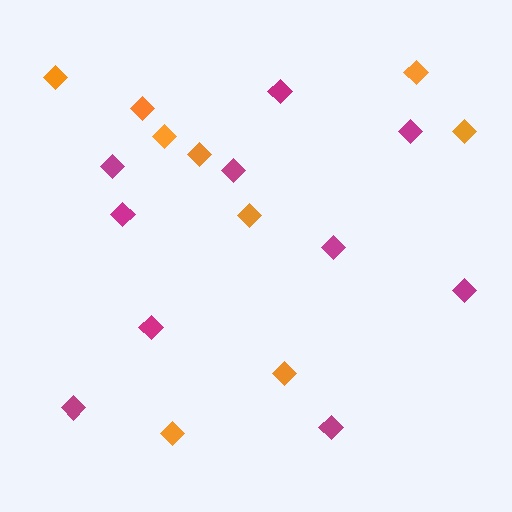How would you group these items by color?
There are 2 groups: one group of magenta diamonds (10) and one group of orange diamonds (9).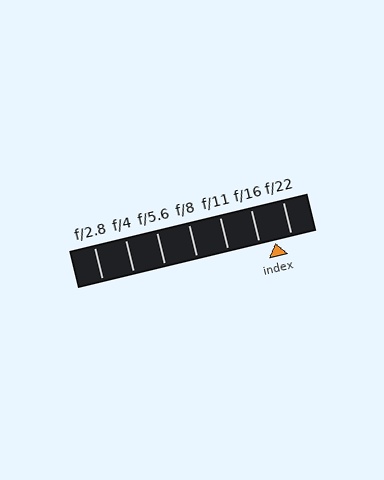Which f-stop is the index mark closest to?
The index mark is closest to f/16.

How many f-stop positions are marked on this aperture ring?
There are 7 f-stop positions marked.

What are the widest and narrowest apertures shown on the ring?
The widest aperture shown is f/2.8 and the narrowest is f/22.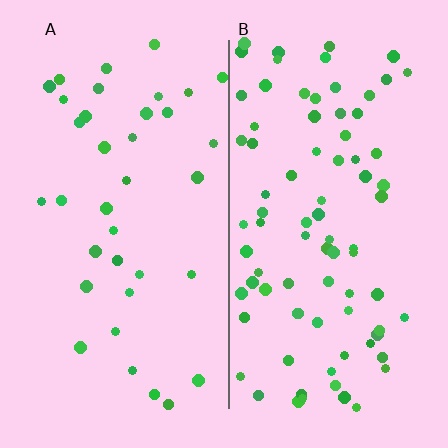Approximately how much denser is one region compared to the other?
Approximately 2.3× — region B over region A.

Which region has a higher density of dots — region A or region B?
B (the right).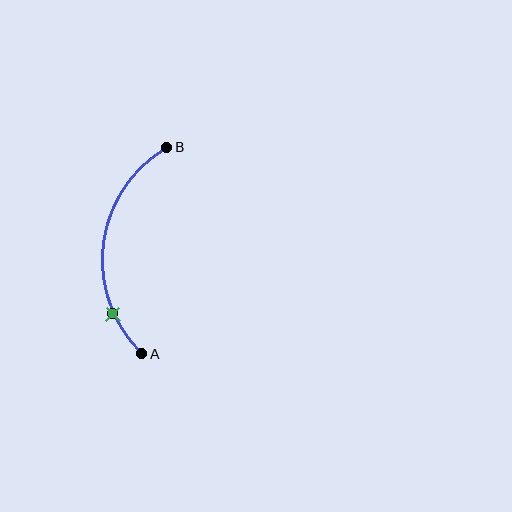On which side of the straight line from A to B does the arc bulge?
The arc bulges to the left of the straight line connecting A and B.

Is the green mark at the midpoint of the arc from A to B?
No. The green mark lies on the arc but is closer to endpoint A. The arc midpoint would be at the point on the curve equidistant along the arc from both A and B.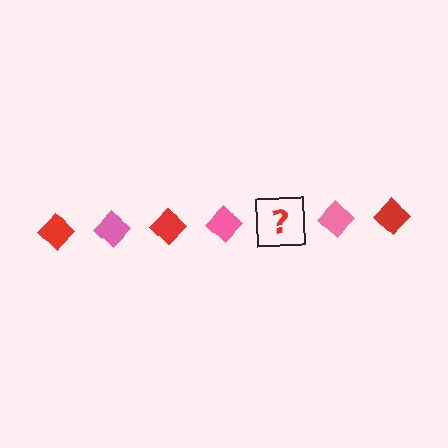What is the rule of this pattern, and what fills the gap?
The rule is that the pattern cycles through red, pink diamonds. The gap should be filled with a red diamond.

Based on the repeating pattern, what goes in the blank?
The blank should be a red diamond.